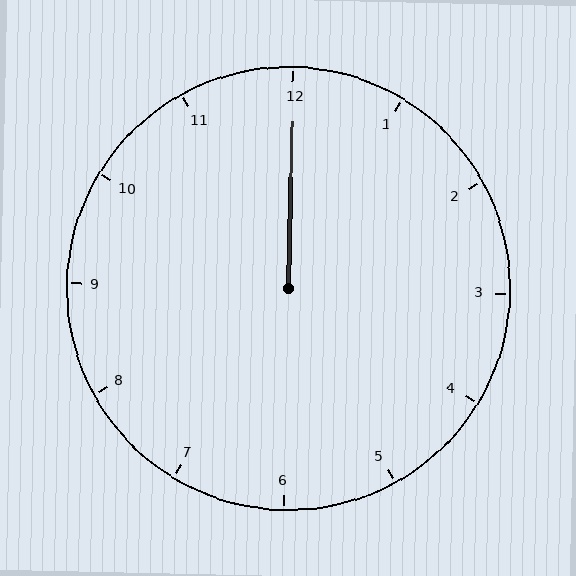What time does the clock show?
12:00.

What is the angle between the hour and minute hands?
Approximately 0 degrees.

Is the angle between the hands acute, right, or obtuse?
It is acute.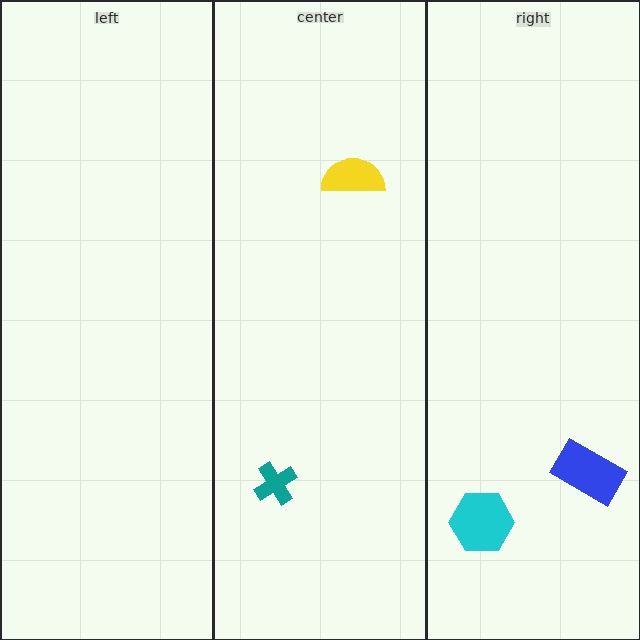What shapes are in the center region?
The yellow semicircle, the teal cross.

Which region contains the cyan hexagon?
The right region.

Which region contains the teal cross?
The center region.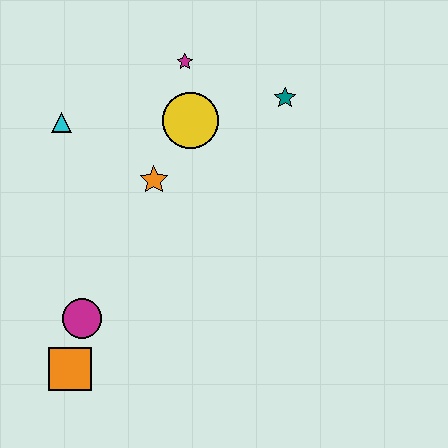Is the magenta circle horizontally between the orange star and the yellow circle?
No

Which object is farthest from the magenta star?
The orange square is farthest from the magenta star.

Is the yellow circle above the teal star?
No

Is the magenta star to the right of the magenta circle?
Yes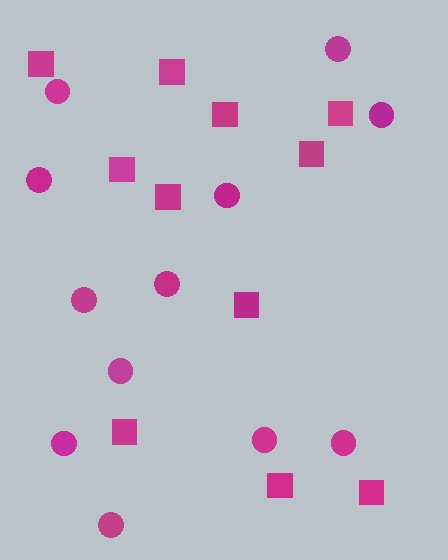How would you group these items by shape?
There are 2 groups: one group of squares (11) and one group of circles (12).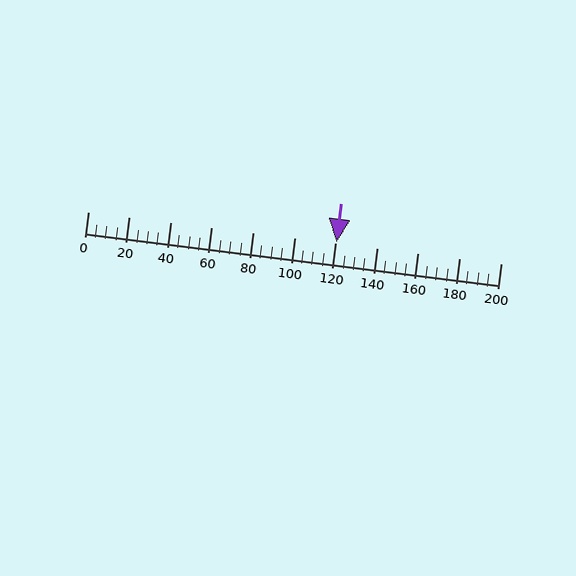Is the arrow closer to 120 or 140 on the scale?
The arrow is closer to 120.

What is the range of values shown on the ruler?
The ruler shows values from 0 to 200.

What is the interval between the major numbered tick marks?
The major tick marks are spaced 20 units apart.